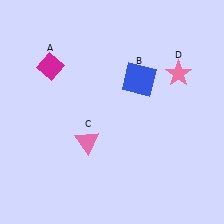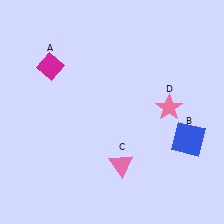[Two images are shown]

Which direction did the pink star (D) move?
The pink star (D) moved down.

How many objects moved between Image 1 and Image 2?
3 objects moved between the two images.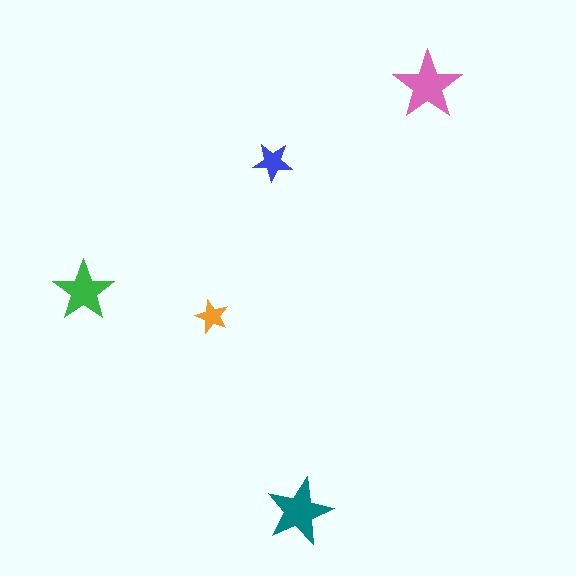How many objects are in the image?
There are 5 objects in the image.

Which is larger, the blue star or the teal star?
The teal one.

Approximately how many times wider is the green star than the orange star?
About 2 times wider.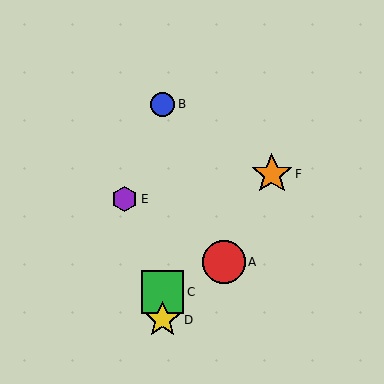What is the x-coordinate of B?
Object B is at x≈163.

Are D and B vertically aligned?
Yes, both are at x≈163.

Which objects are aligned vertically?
Objects B, C, D are aligned vertically.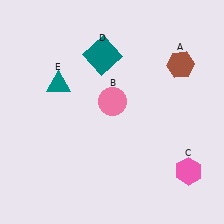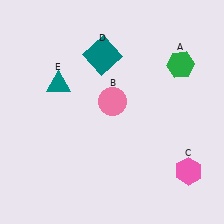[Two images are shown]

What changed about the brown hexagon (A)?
In Image 1, A is brown. In Image 2, it changed to green.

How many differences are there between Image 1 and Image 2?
There is 1 difference between the two images.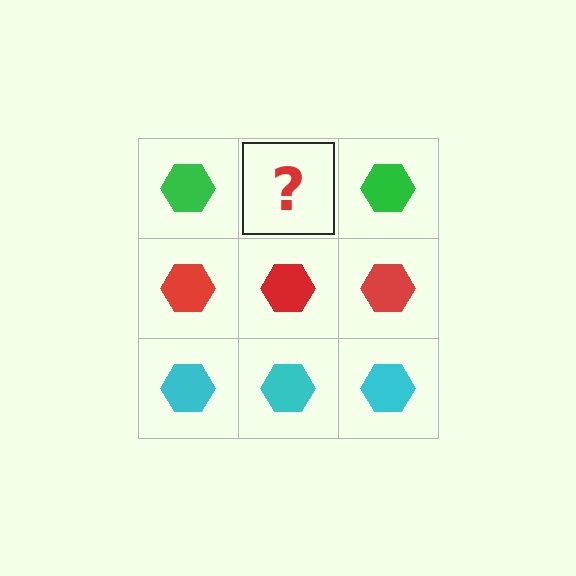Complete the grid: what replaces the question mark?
The question mark should be replaced with a green hexagon.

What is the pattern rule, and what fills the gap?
The rule is that each row has a consistent color. The gap should be filled with a green hexagon.